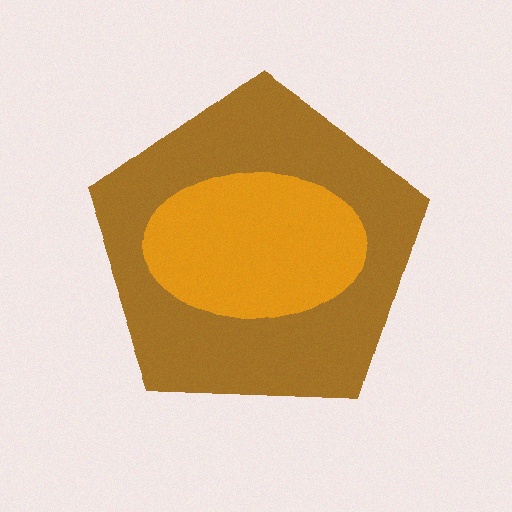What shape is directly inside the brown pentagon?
The orange ellipse.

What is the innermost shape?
The orange ellipse.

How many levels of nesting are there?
2.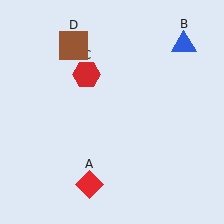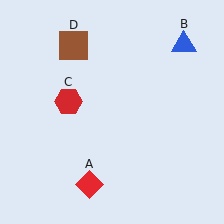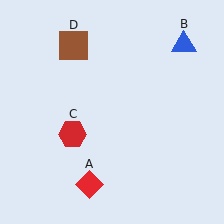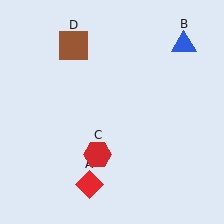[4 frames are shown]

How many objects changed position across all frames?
1 object changed position: red hexagon (object C).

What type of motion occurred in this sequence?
The red hexagon (object C) rotated counterclockwise around the center of the scene.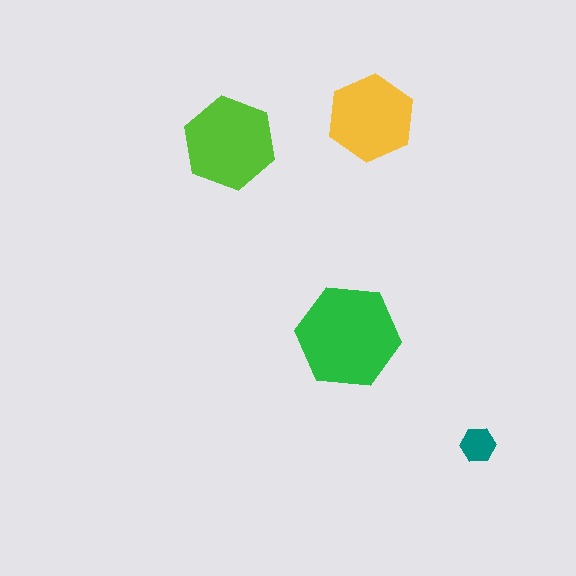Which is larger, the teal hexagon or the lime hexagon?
The lime one.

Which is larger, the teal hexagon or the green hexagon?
The green one.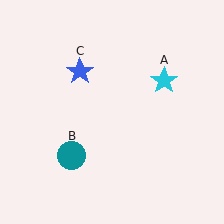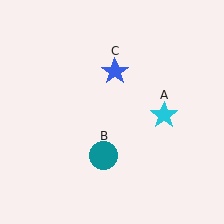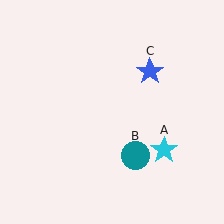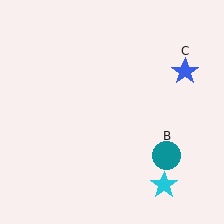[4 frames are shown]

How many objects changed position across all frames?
3 objects changed position: cyan star (object A), teal circle (object B), blue star (object C).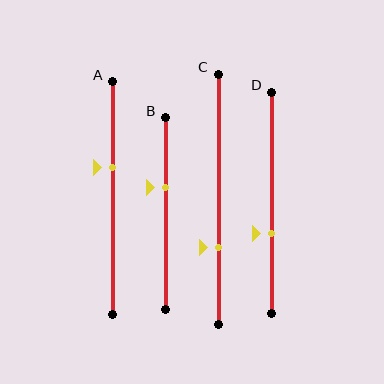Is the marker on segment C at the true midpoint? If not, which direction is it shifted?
No, the marker on segment C is shifted downward by about 19% of the segment length.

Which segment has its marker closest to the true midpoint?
Segment A has its marker closest to the true midpoint.